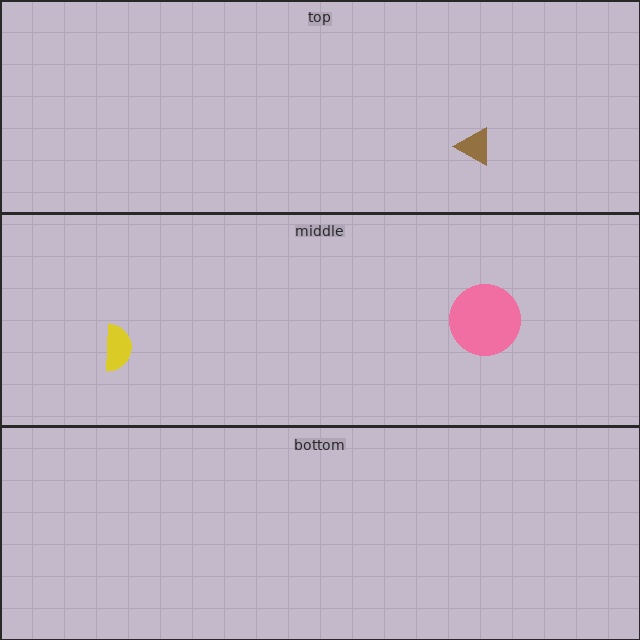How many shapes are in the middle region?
2.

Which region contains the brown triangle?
The top region.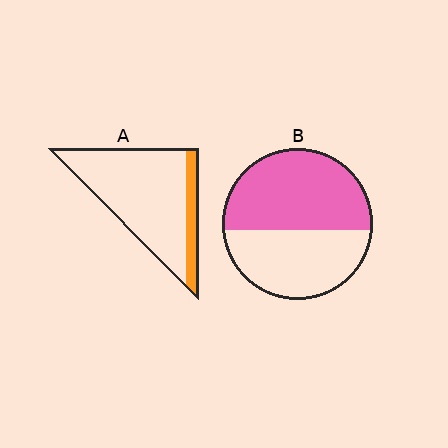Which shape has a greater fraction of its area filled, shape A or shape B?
Shape B.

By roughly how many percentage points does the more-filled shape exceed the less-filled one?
By roughly 40 percentage points (B over A).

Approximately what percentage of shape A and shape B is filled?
A is approximately 15% and B is approximately 55%.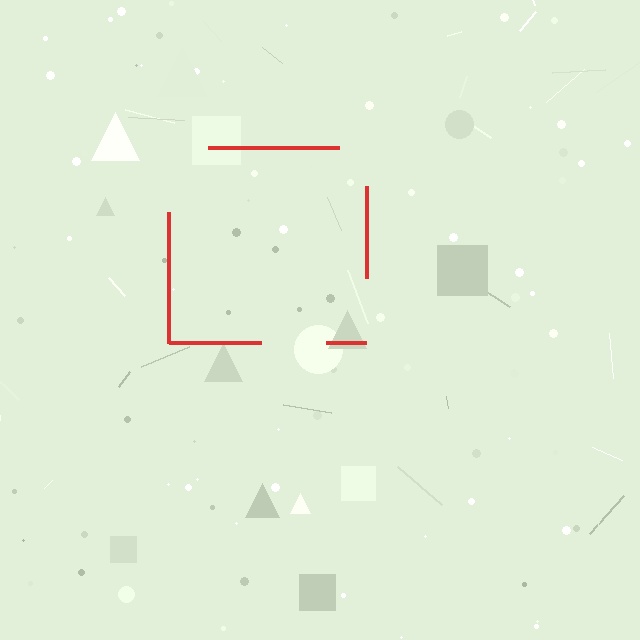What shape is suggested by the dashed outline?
The dashed outline suggests a square.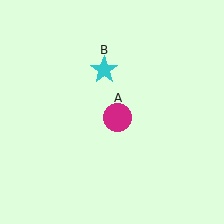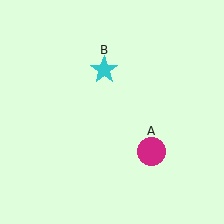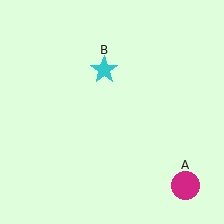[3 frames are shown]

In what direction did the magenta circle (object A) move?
The magenta circle (object A) moved down and to the right.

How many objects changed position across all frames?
1 object changed position: magenta circle (object A).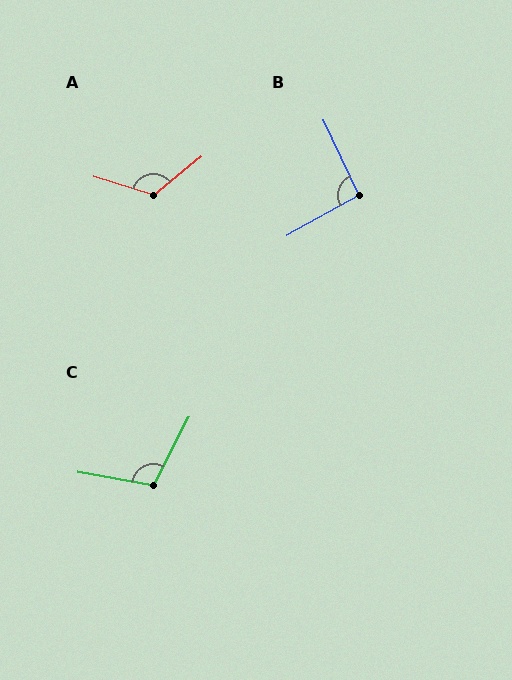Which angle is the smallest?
B, at approximately 94 degrees.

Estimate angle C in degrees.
Approximately 107 degrees.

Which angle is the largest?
A, at approximately 124 degrees.